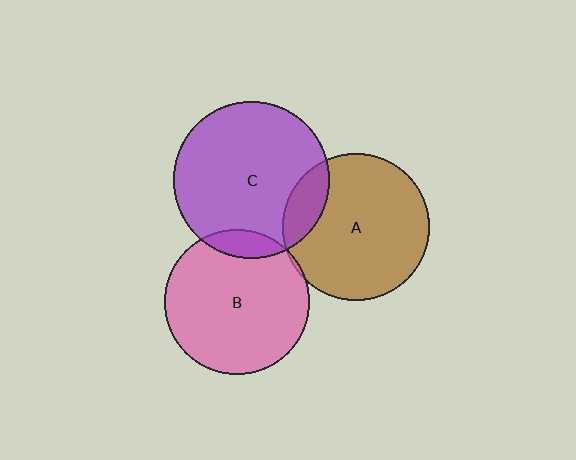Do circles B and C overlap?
Yes.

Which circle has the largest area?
Circle C (purple).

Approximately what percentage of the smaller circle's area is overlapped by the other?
Approximately 10%.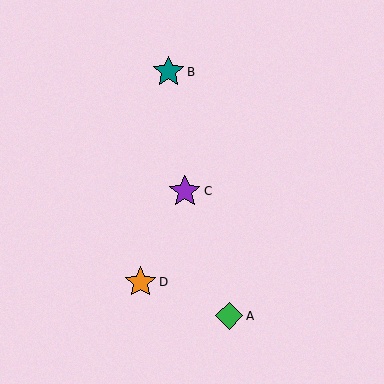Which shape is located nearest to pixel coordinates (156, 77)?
The teal star (labeled B) at (169, 72) is nearest to that location.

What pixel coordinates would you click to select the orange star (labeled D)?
Click at (141, 282) to select the orange star D.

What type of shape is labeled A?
Shape A is a green diamond.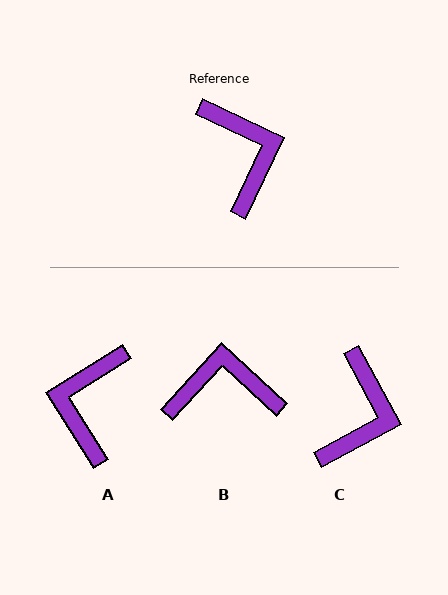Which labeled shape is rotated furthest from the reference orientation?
A, about 147 degrees away.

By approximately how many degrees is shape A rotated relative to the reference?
Approximately 147 degrees counter-clockwise.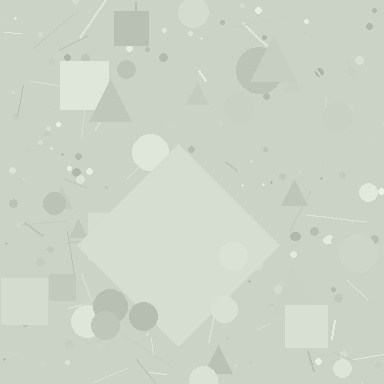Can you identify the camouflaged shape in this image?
The camouflaged shape is a diamond.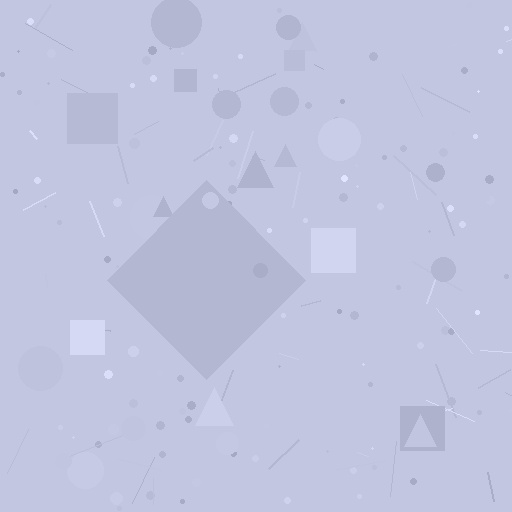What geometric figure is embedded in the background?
A diamond is embedded in the background.